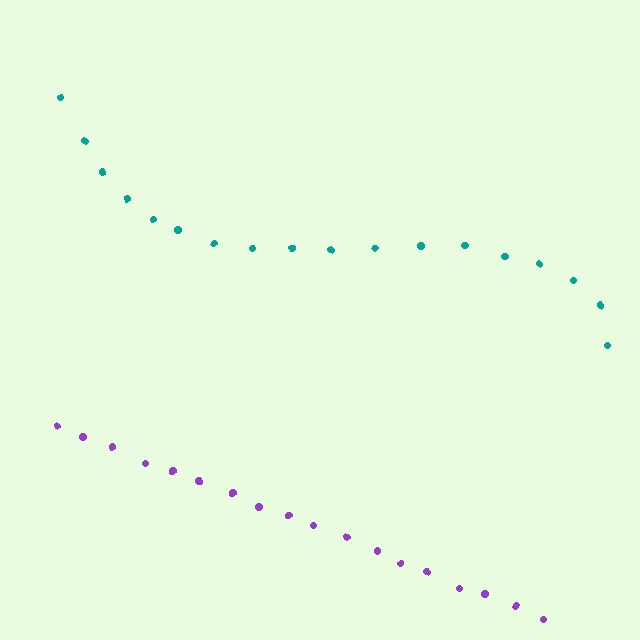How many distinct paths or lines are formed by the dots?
There are 2 distinct paths.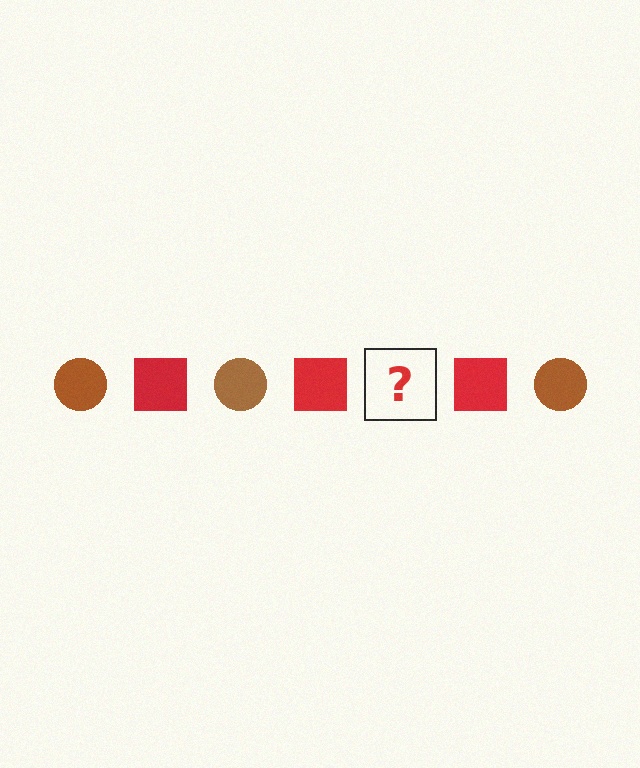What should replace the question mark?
The question mark should be replaced with a brown circle.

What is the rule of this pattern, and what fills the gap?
The rule is that the pattern alternates between brown circle and red square. The gap should be filled with a brown circle.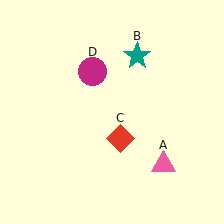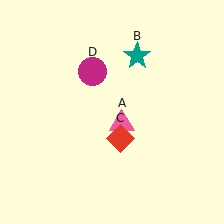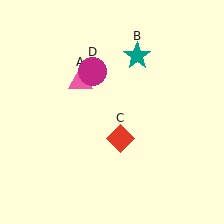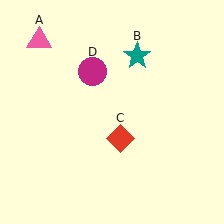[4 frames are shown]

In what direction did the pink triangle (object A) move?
The pink triangle (object A) moved up and to the left.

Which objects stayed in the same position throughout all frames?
Teal star (object B) and red diamond (object C) and magenta circle (object D) remained stationary.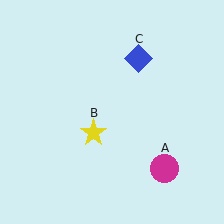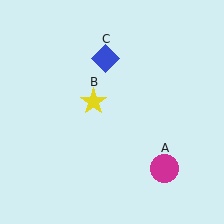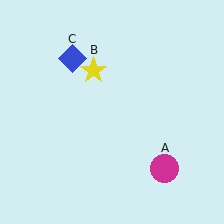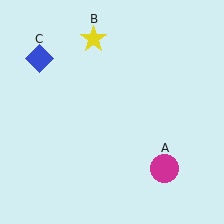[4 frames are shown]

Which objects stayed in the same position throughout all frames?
Magenta circle (object A) remained stationary.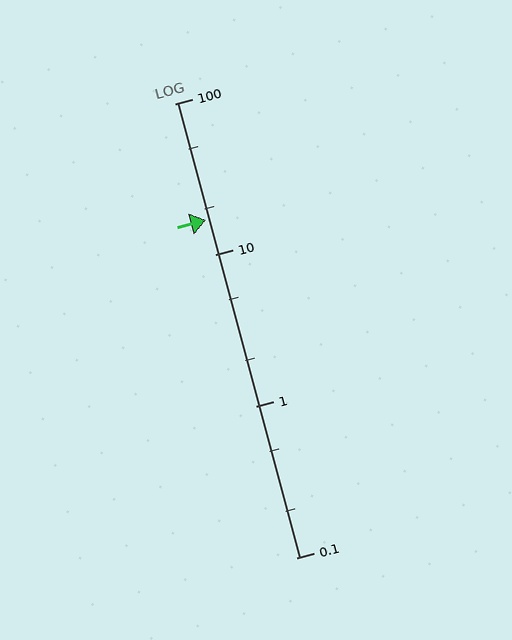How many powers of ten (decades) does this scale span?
The scale spans 3 decades, from 0.1 to 100.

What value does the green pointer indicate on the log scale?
The pointer indicates approximately 17.